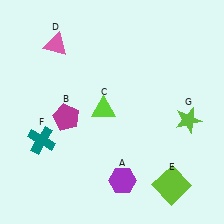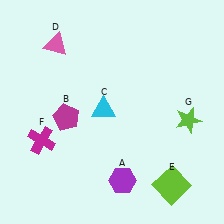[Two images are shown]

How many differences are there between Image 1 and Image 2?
There are 2 differences between the two images.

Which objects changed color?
C changed from lime to cyan. F changed from teal to magenta.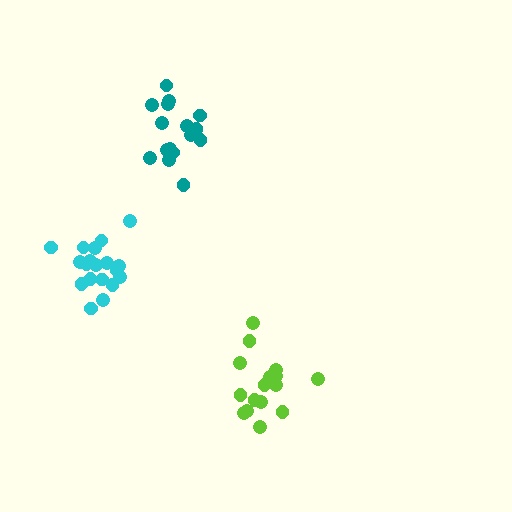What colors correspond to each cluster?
The clusters are colored: teal, lime, cyan.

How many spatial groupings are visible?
There are 3 spatial groupings.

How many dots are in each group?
Group 1: 16 dots, Group 2: 17 dots, Group 3: 19 dots (52 total).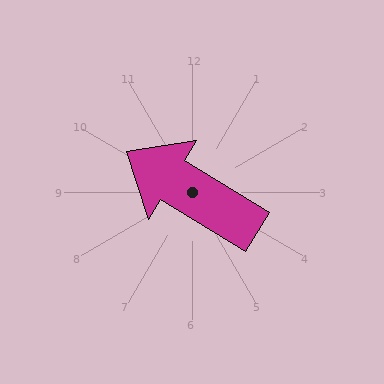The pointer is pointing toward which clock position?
Roughly 10 o'clock.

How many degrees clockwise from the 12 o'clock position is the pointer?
Approximately 302 degrees.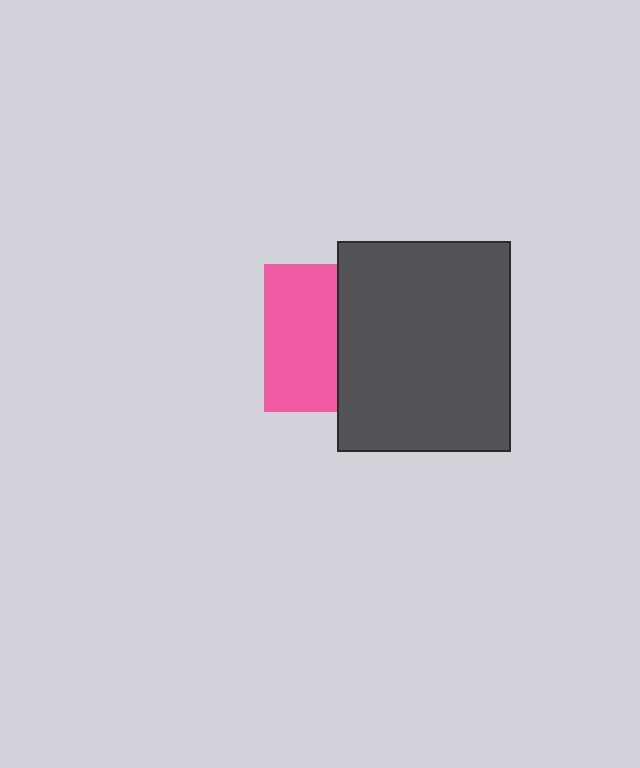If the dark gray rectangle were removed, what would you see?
You would see the complete pink square.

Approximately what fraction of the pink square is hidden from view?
Roughly 51% of the pink square is hidden behind the dark gray rectangle.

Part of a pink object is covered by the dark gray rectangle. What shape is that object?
It is a square.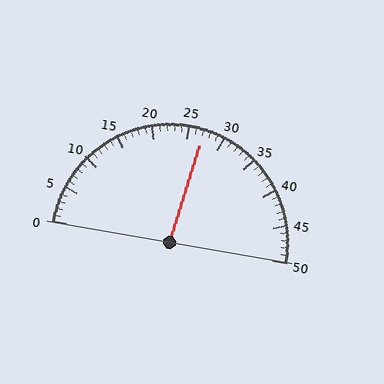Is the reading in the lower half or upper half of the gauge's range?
The reading is in the upper half of the range (0 to 50).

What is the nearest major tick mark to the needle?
The nearest major tick mark is 25.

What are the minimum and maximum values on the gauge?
The gauge ranges from 0 to 50.